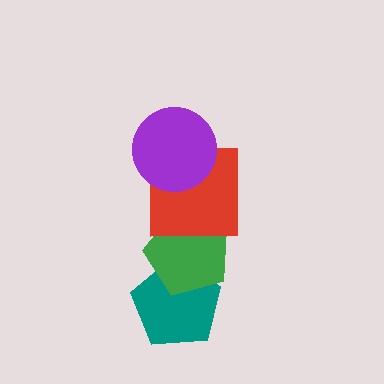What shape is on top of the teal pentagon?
The green pentagon is on top of the teal pentagon.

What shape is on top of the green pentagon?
The red square is on top of the green pentagon.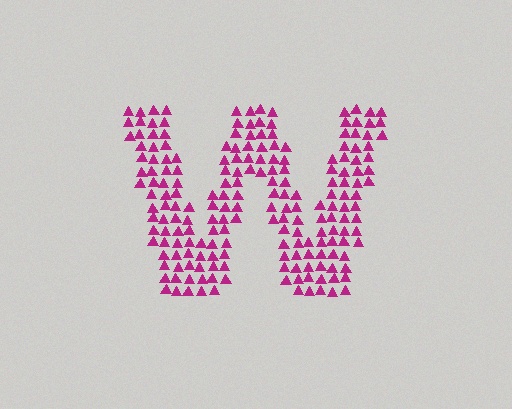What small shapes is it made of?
It is made of small triangles.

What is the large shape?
The large shape is the letter W.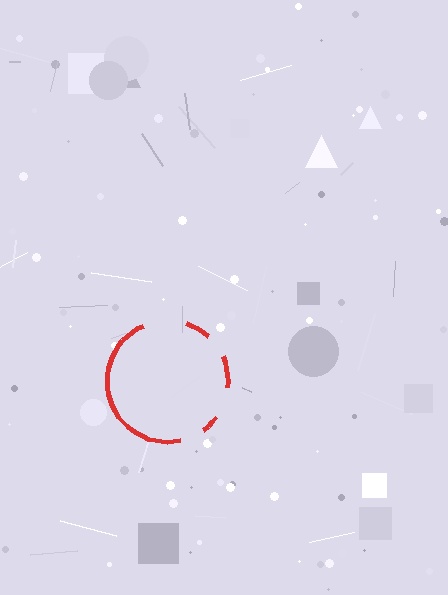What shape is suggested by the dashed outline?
The dashed outline suggests a circle.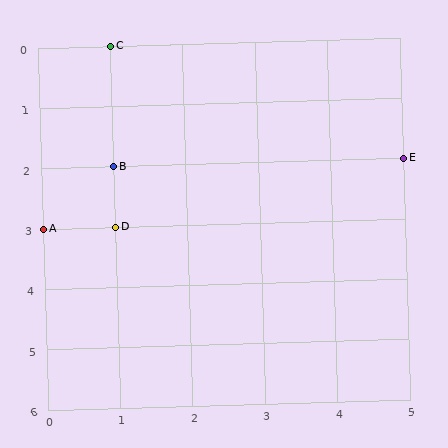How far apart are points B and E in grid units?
Points B and E are 4 columns apart.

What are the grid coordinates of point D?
Point D is at grid coordinates (1, 3).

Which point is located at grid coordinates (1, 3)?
Point D is at (1, 3).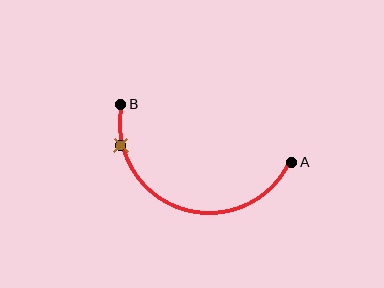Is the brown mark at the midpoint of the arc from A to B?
No. The brown mark lies on the arc but is closer to endpoint B. The arc midpoint would be at the point on the curve equidistant along the arc from both A and B.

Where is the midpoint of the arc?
The arc midpoint is the point on the curve farthest from the straight line joining A and B. It sits below that line.